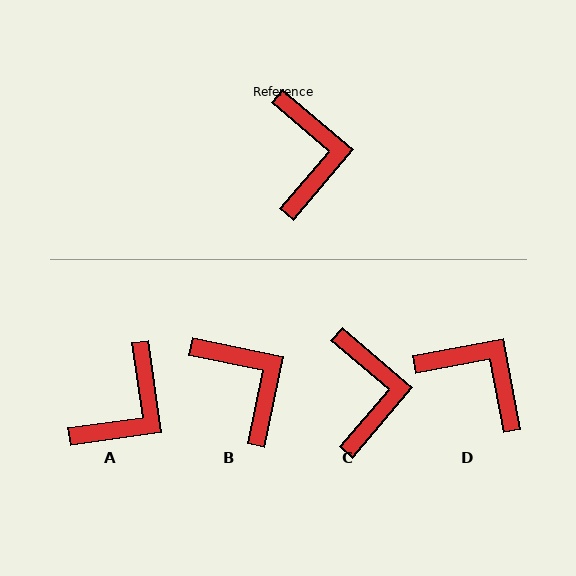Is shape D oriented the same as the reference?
No, it is off by about 51 degrees.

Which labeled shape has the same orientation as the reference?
C.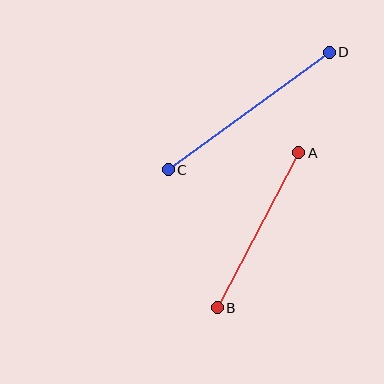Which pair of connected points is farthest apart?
Points C and D are farthest apart.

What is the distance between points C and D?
The distance is approximately 199 pixels.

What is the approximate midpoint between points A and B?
The midpoint is at approximately (258, 230) pixels.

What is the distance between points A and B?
The distance is approximately 175 pixels.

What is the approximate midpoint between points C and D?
The midpoint is at approximately (249, 111) pixels.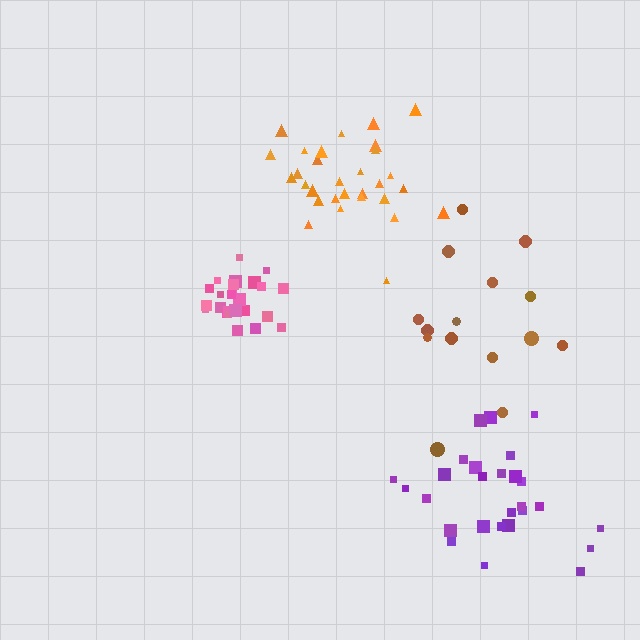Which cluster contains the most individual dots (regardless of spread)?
Orange (30).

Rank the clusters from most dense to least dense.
pink, orange, purple, brown.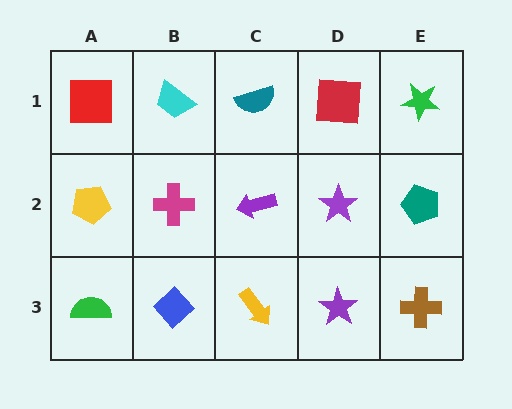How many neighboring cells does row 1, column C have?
3.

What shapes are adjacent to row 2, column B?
A cyan trapezoid (row 1, column B), a blue diamond (row 3, column B), a yellow pentagon (row 2, column A), a purple arrow (row 2, column C).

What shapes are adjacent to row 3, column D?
A purple star (row 2, column D), a yellow arrow (row 3, column C), a brown cross (row 3, column E).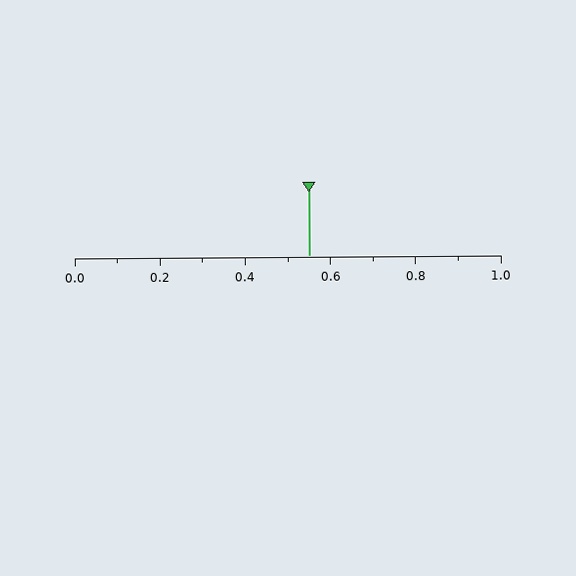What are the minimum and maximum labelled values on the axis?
The axis runs from 0.0 to 1.0.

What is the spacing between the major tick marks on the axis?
The major ticks are spaced 0.2 apart.